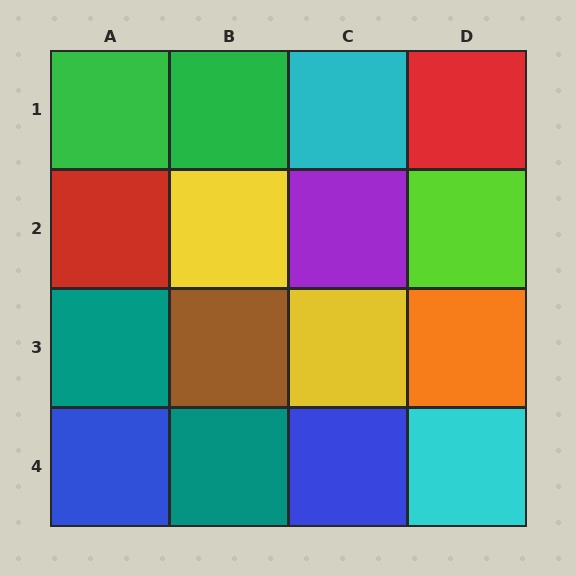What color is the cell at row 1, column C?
Cyan.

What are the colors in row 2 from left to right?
Red, yellow, purple, lime.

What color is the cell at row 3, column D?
Orange.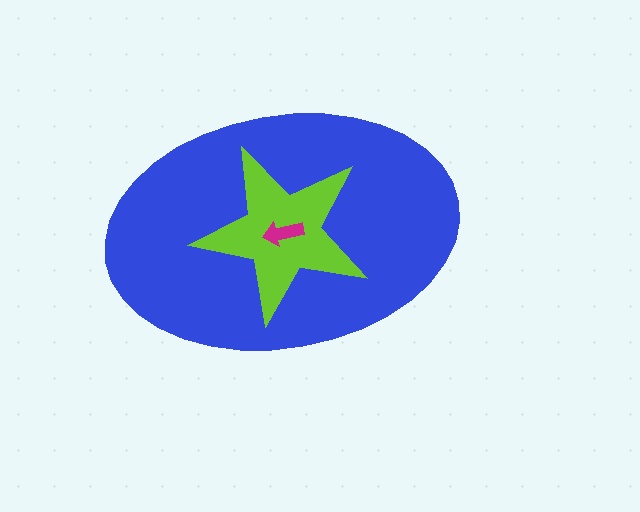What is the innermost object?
The magenta arrow.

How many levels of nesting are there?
3.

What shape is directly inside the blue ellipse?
The lime star.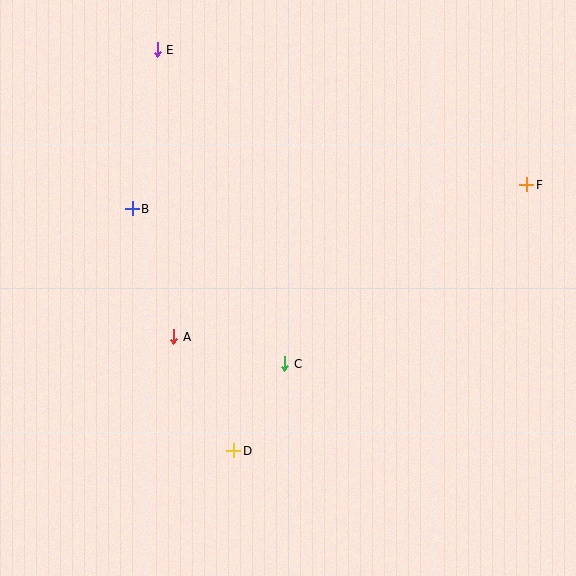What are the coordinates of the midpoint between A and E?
The midpoint between A and E is at (166, 193).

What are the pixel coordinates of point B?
Point B is at (132, 209).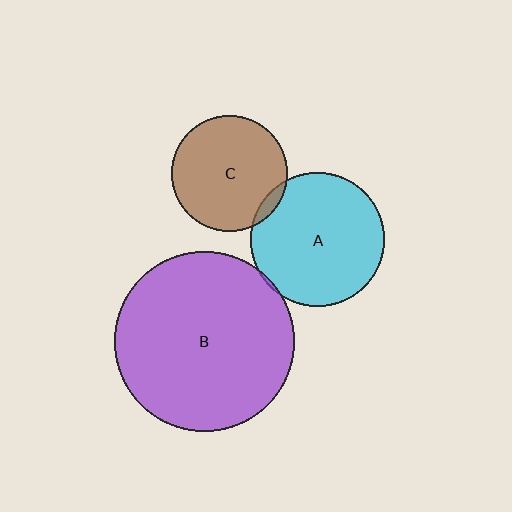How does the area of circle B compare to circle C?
Approximately 2.4 times.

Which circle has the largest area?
Circle B (purple).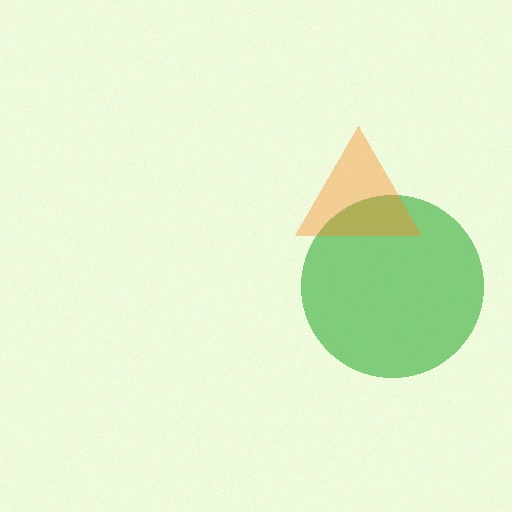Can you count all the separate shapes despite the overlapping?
Yes, there are 2 separate shapes.